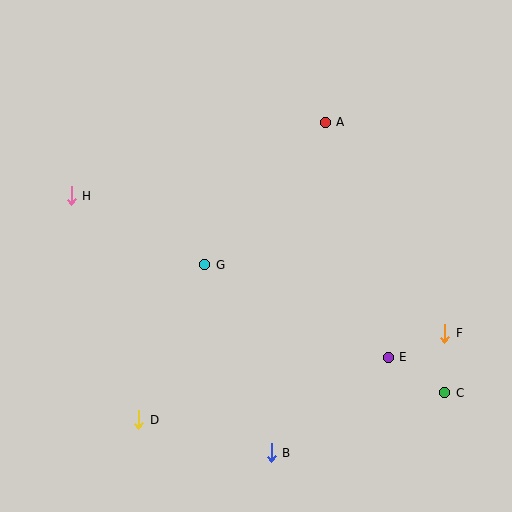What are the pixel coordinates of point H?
Point H is at (71, 196).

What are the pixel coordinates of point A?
Point A is at (325, 122).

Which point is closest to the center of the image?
Point G at (205, 265) is closest to the center.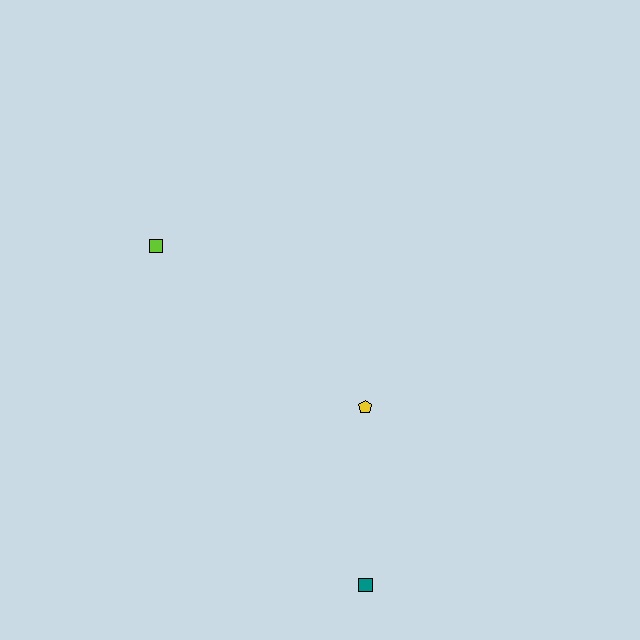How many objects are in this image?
There are 3 objects.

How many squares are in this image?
There are 2 squares.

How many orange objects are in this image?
There are no orange objects.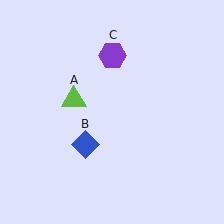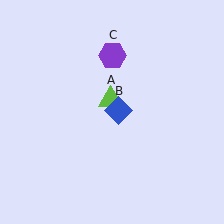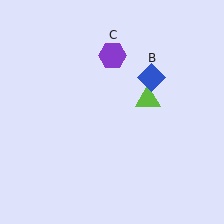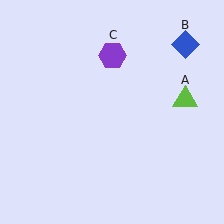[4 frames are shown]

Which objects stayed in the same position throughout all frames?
Purple hexagon (object C) remained stationary.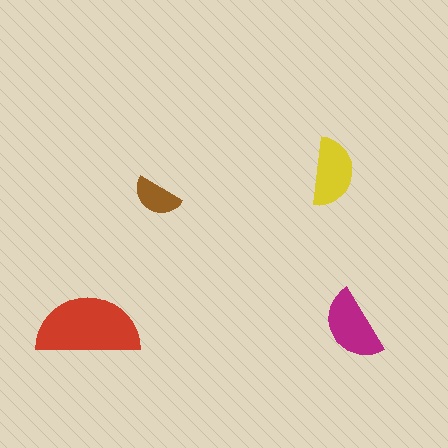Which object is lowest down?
The magenta semicircle is bottommost.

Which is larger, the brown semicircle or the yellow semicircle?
The yellow one.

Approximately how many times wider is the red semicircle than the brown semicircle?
About 2 times wider.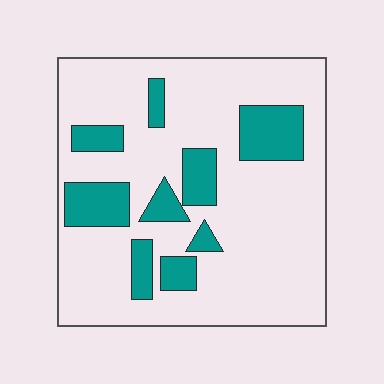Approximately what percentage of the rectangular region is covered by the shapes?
Approximately 20%.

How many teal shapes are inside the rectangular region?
9.